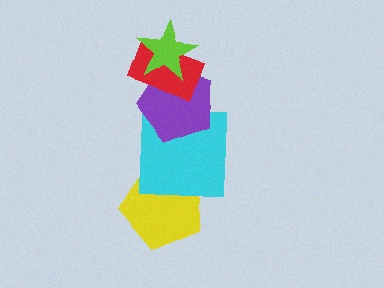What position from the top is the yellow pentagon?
The yellow pentagon is 5th from the top.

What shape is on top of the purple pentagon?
The red rectangle is on top of the purple pentagon.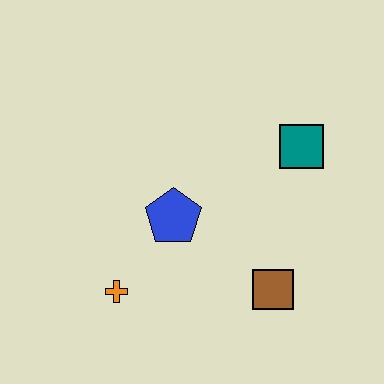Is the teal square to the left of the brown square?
No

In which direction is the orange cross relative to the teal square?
The orange cross is to the left of the teal square.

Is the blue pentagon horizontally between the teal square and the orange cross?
Yes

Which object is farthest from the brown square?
The orange cross is farthest from the brown square.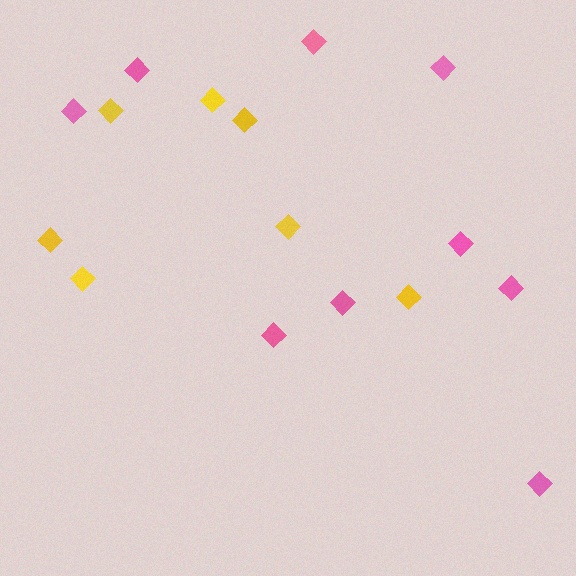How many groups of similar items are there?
There are 2 groups: one group of yellow diamonds (7) and one group of pink diamonds (9).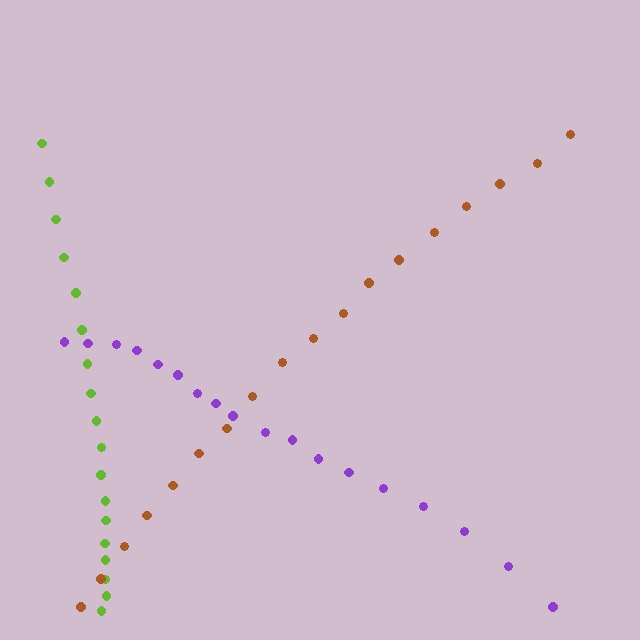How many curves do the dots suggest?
There are 3 distinct paths.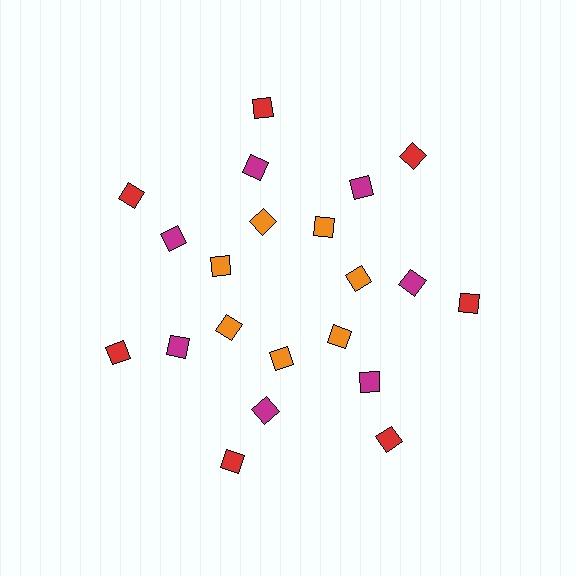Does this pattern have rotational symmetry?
Yes, this pattern has 7-fold rotational symmetry. It looks the same after rotating 51 degrees around the center.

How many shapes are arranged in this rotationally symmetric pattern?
There are 21 shapes, arranged in 7 groups of 3.